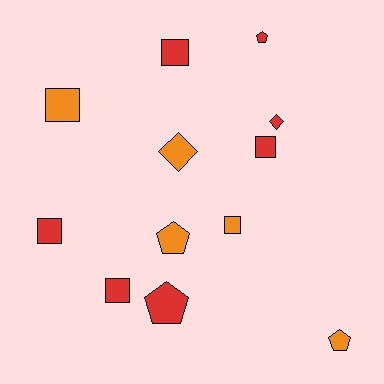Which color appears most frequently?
Red, with 7 objects.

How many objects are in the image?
There are 12 objects.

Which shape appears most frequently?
Square, with 6 objects.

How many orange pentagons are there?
There are 2 orange pentagons.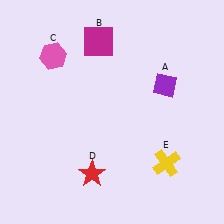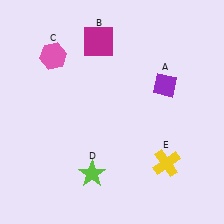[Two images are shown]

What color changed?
The star (D) changed from red in Image 1 to lime in Image 2.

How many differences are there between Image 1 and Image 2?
There is 1 difference between the two images.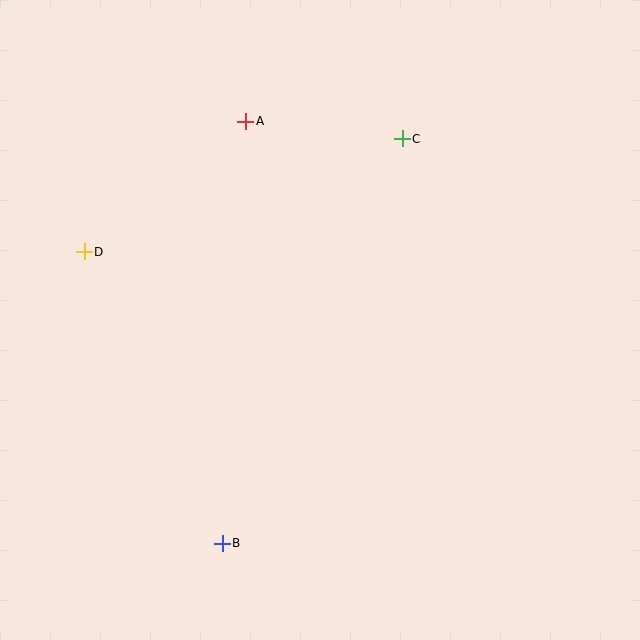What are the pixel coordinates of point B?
Point B is at (222, 543).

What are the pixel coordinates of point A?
Point A is at (246, 121).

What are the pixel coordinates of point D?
Point D is at (84, 252).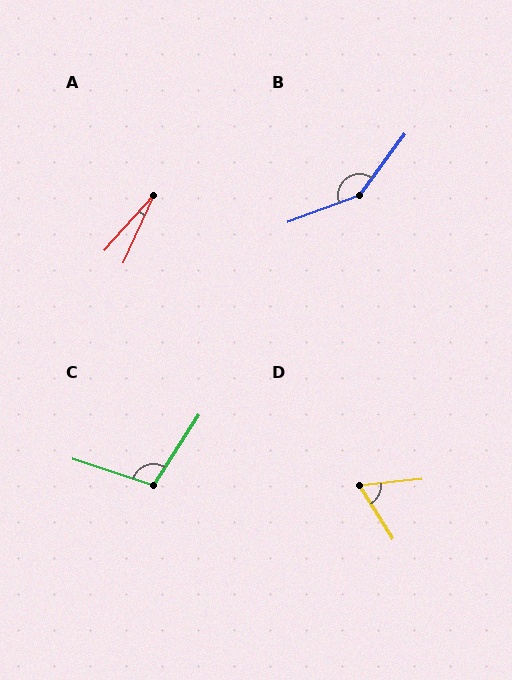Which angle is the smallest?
A, at approximately 17 degrees.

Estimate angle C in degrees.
Approximately 104 degrees.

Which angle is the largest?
B, at approximately 147 degrees.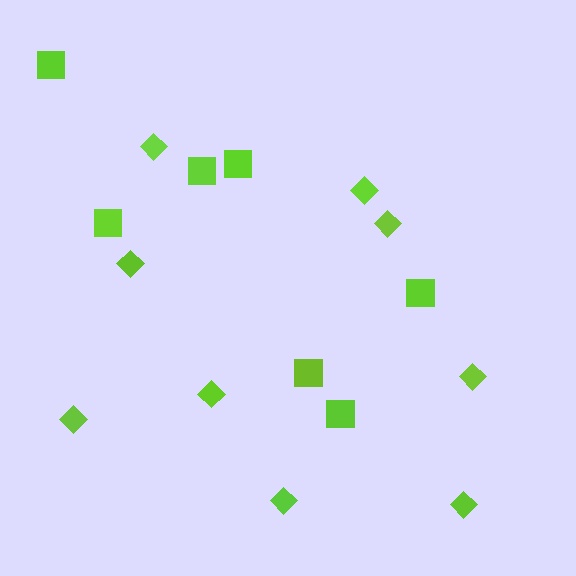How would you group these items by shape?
There are 2 groups: one group of diamonds (9) and one group of squares (7).